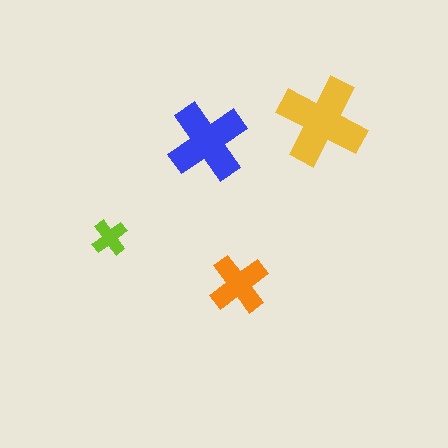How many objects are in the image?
There are 4 objects in the image.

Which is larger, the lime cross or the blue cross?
The blue one.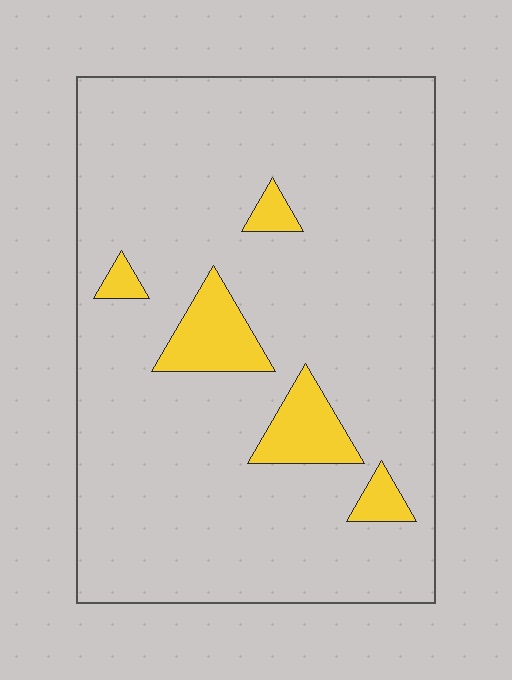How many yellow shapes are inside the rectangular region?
5.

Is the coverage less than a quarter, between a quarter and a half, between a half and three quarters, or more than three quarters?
Less than a quarter.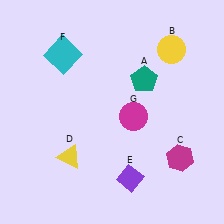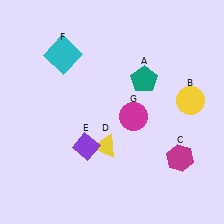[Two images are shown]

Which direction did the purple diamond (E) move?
The purple diamond (E) moved left.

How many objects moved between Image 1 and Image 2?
3 objects moved between the two images.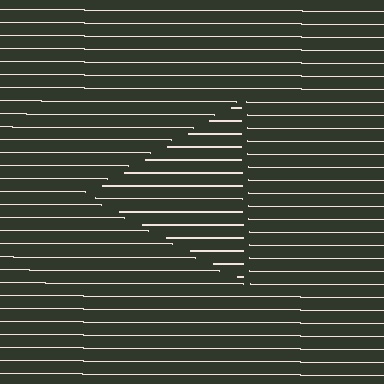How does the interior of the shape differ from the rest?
The interior of the shape contains the same grating, shifted by half a period — the contour is defined by the phase discontinuity where line-ends from the inner and outer gratings abut.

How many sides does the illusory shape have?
3 sides — the line-ends trace a triangle.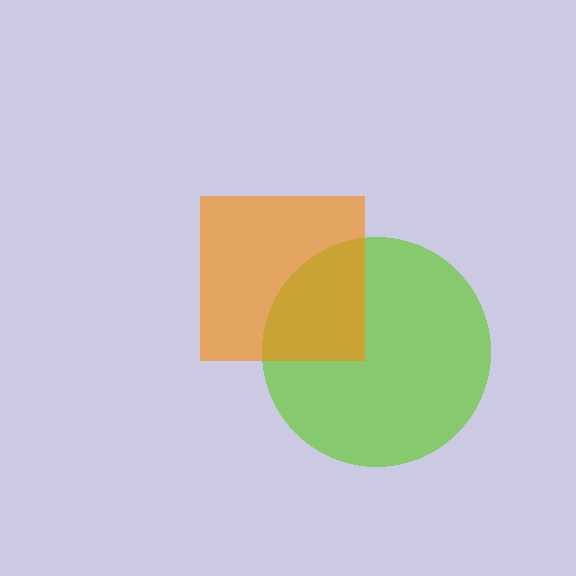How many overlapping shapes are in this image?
There are 2 overlapping shapes in the image.